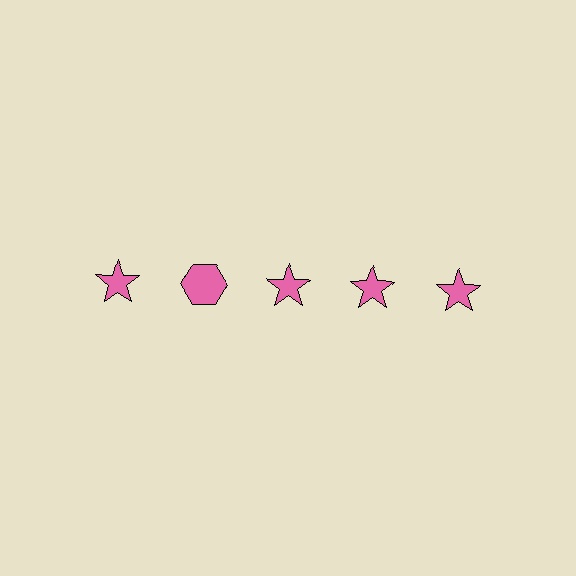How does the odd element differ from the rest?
It has a different shape: hexagon instead of star.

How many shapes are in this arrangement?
There are 5 shapes arranged in a grid pattern.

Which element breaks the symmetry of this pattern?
The pink hexagon in the top row, second from left column breaks the symmetry. All other shapes are pink stars.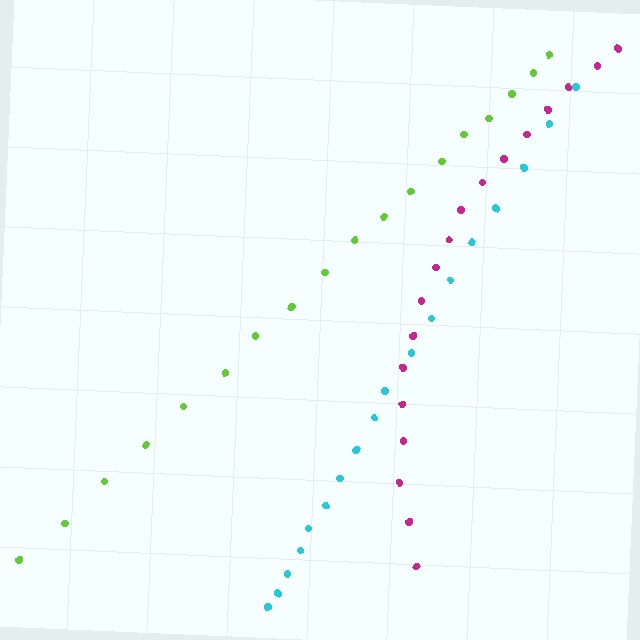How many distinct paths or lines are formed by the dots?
There are 3 distinct paths.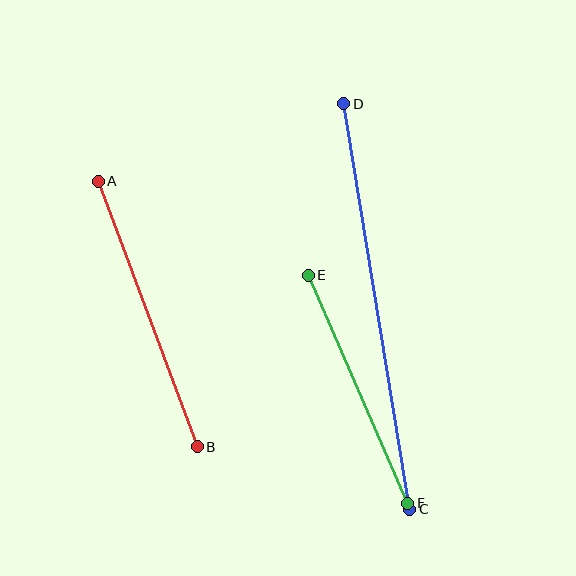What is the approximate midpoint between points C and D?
The midpoint is at approximately (377, 306) pixels.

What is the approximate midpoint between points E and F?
The midpoint is at approximately (358, 389) pixels.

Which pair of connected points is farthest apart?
Points C and D are farthest apart.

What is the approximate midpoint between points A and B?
The midpoint is at approximately (148, 314) pixels.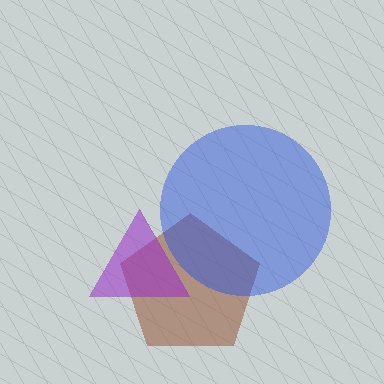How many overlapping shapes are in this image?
There are 3 overlapping shapes in the image.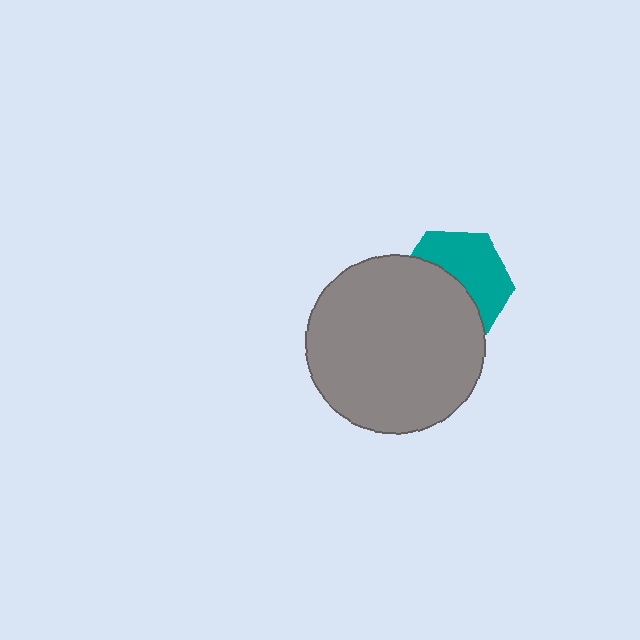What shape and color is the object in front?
The object in front is a gray circle.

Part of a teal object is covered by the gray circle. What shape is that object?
It is a hexagon.